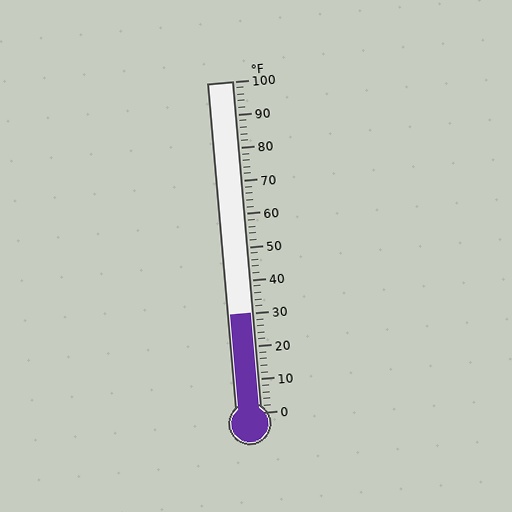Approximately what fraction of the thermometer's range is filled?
The thermometer is filled to approximately 30% of its range.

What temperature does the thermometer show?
The thermometer shows approximately 30°F.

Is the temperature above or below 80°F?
The temperature is below 80°F.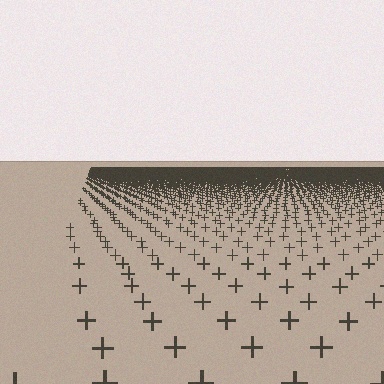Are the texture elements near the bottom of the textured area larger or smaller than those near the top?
Larger. Near the bottom, elements are closer to the viewer and appear at a bigger on-screen size.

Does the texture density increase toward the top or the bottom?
Density increases toward the top.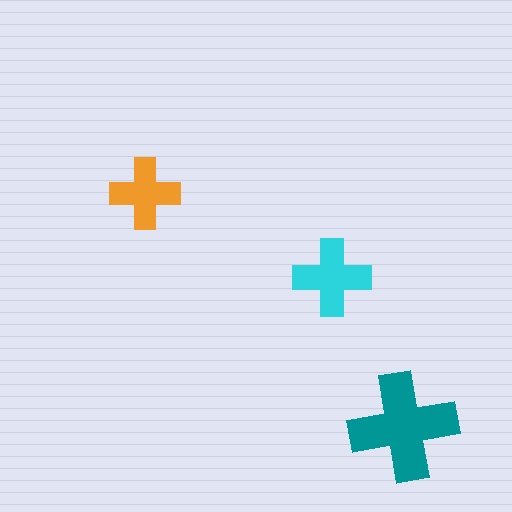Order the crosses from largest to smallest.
the teal one, the cyan one, the orange one.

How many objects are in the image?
There are 3 objects in the image.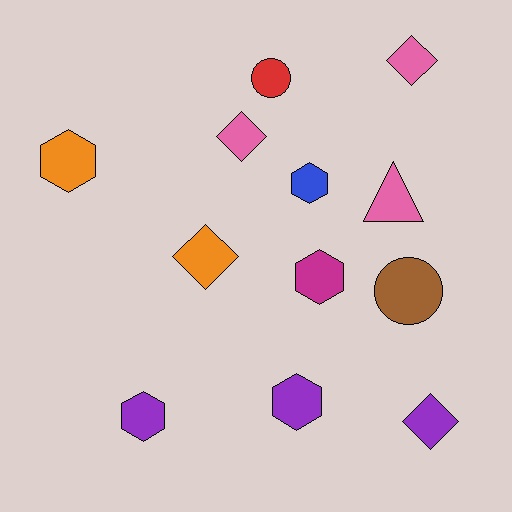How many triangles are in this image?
There is 1 triangle.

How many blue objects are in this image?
There is 1 blue object.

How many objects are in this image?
There are 12 objects.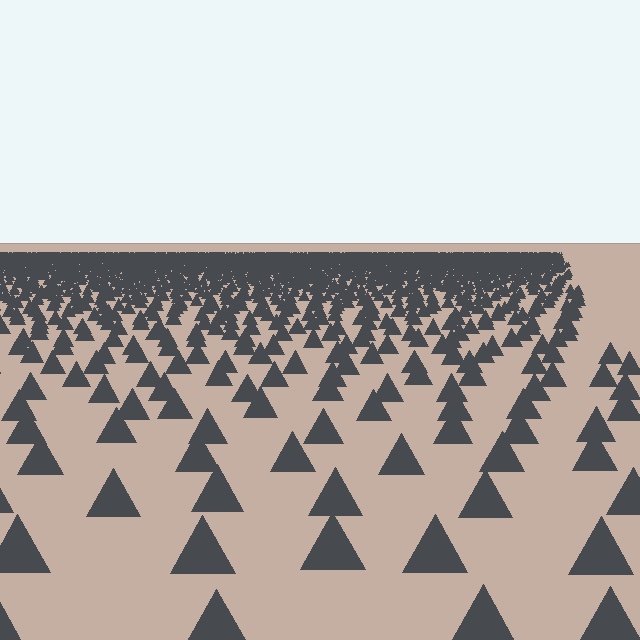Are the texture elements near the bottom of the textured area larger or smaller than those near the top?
Larger. Near the bottom, elements are closer to the viewer and appear at a bigger on-screen size.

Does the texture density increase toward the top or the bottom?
Density increases toward the top.